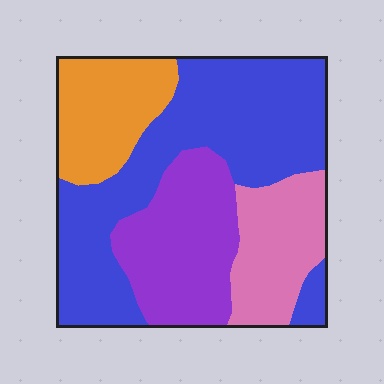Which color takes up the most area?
Blue, at roughly 45%.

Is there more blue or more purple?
Blue.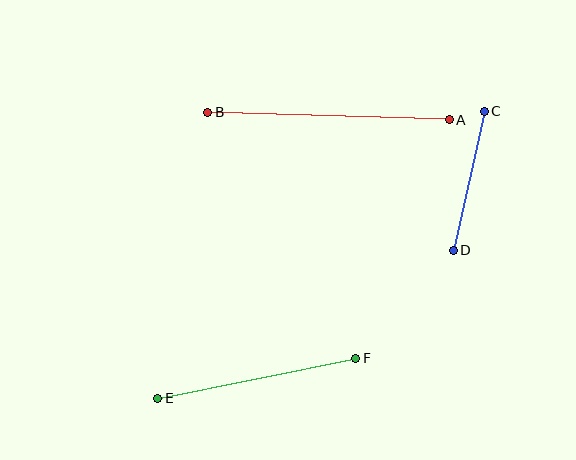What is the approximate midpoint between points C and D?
The midpoint is at approximately (469, 181) pixels.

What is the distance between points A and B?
The distance is approximately 242 pixels.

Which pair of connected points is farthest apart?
Points A and B are farthest apart.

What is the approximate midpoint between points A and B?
The midpoint is at approximately (328, 116) pixels.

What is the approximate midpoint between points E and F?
The midpoint is at approximately (257, 378) pixels.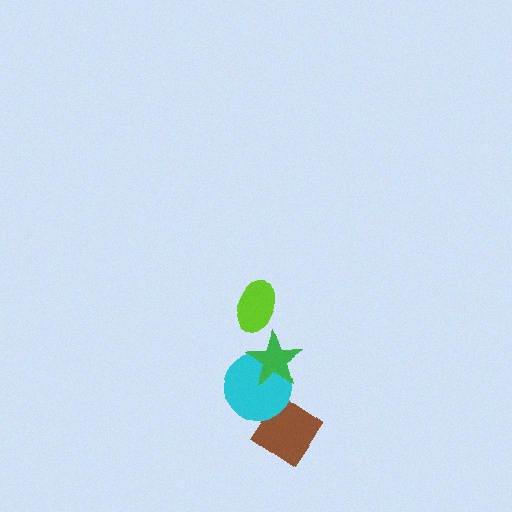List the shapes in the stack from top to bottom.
From top to bottom: the lime ellipse, the green star, the cyan circle, the brown diamond.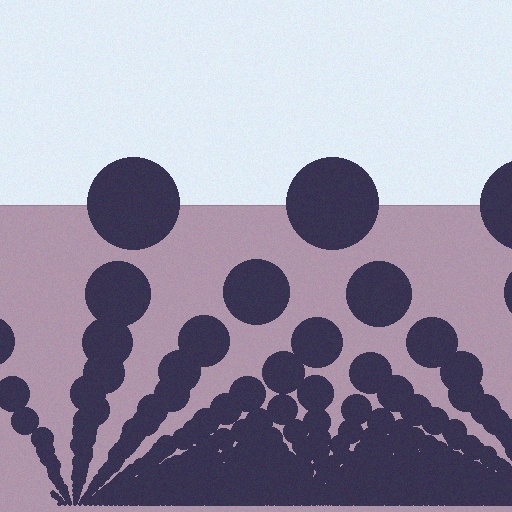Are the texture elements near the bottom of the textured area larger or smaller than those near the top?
Smaller. The gradient is inverted — elements near the bottom are smaller and denser.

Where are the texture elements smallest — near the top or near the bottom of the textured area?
Near the bottom.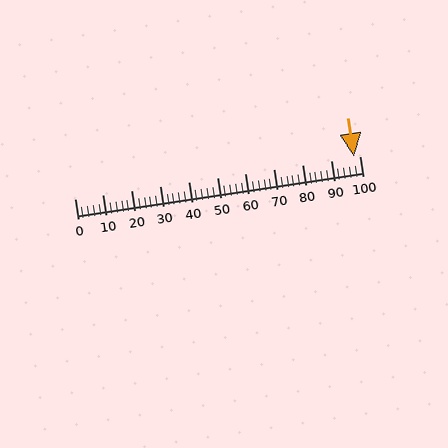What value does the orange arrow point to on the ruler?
The orange arrow points to approximately 98.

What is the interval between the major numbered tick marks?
The major tick marks are spaced 10 units apart.